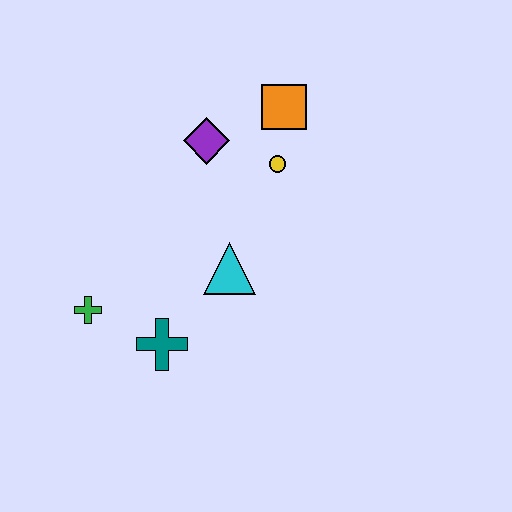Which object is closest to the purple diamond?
The yellow circle is closest to the purple diamond.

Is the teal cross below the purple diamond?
Yes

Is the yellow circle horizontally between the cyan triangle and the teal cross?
No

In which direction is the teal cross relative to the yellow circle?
The teal cross is below the yellow circle.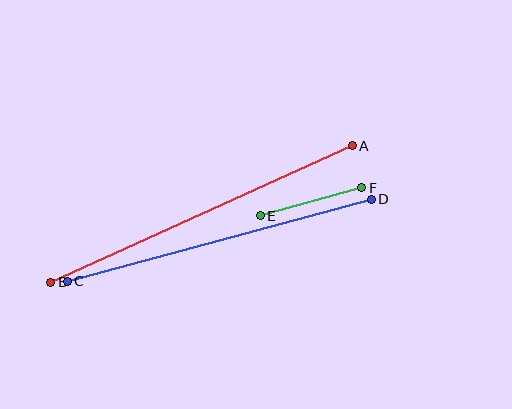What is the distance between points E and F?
The distance is approximately 105 pixels.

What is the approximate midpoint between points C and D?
The midpoint is at approximately (219, 240) pixels.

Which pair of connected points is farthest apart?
Points A and B are farthest apart.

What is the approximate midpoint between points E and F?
The midpoint is at approximately (311, 202) pixels.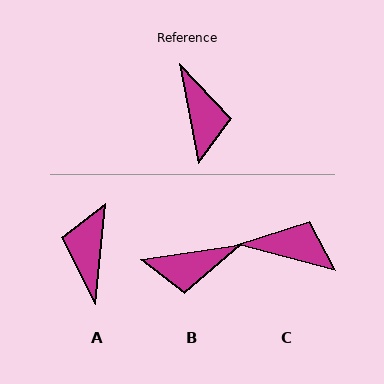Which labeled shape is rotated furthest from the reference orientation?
A, about 164 degrees away.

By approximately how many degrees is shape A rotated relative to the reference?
Approximately 164 degrees counter-clockwise.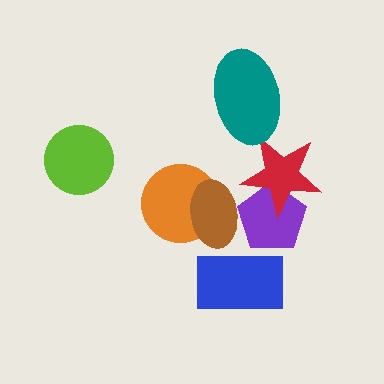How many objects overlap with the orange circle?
1 object overlaps with the orange circle.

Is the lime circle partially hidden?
No, no other shape covers it.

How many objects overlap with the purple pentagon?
2 objects overlap with the purple pentagon.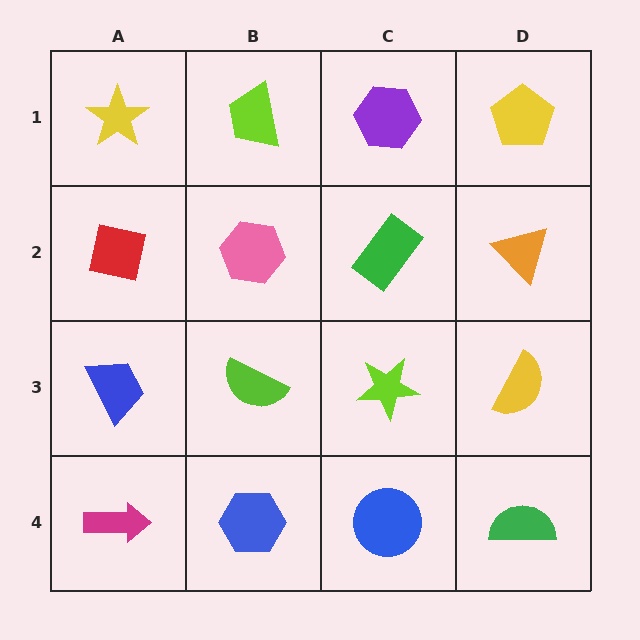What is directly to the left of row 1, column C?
A lime trapezoid.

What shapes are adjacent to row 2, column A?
A yellow star (row 1, column A), a blue trapezoid (row 3, column A), a pink hexagon (row 2, column B).